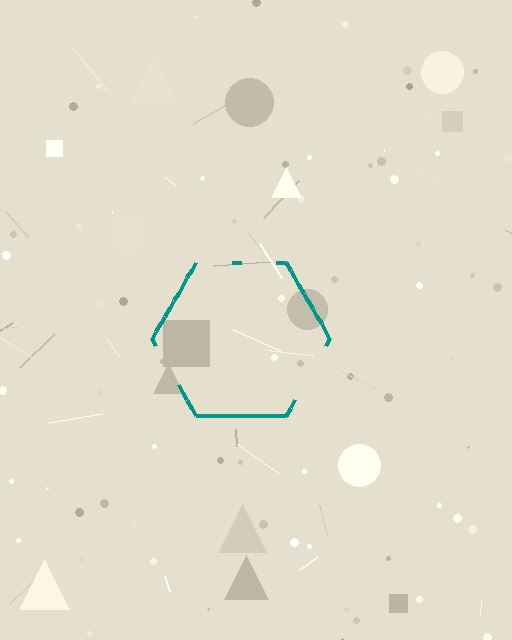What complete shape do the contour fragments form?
The contour fragments form a hexagon.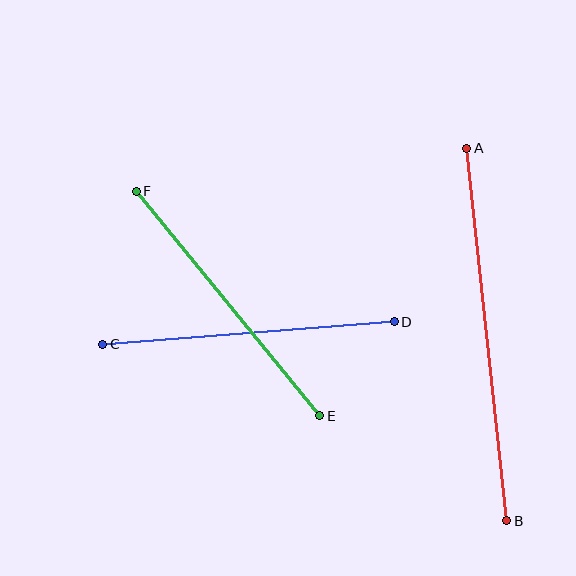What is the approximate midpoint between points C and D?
The midpoint is at approximately (248, 333) pixels.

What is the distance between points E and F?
The distance is approximately 290 pixels.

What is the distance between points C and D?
The distance is approximately 292 pixels.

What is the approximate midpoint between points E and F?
The midpoint is at approximately (228, 303) pixels.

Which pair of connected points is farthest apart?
Points A and B are farthest apart.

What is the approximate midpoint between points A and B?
The midpoint is at approximately (487, 334) pixels.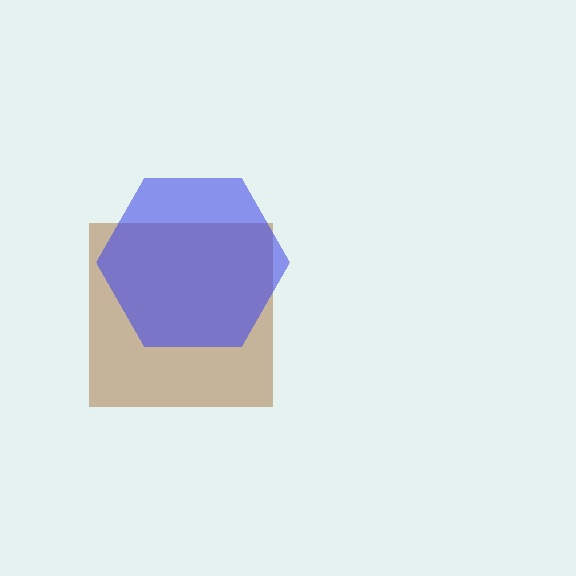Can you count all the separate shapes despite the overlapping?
Yes, there are 2 separate shapes.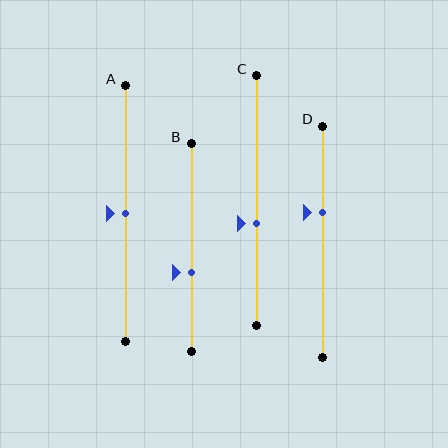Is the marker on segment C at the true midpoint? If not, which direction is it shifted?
No, the marker on segment C is shifted downward by about 9% of the segment length.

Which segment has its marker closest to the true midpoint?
Segment A has its marker closest to the true midpoint.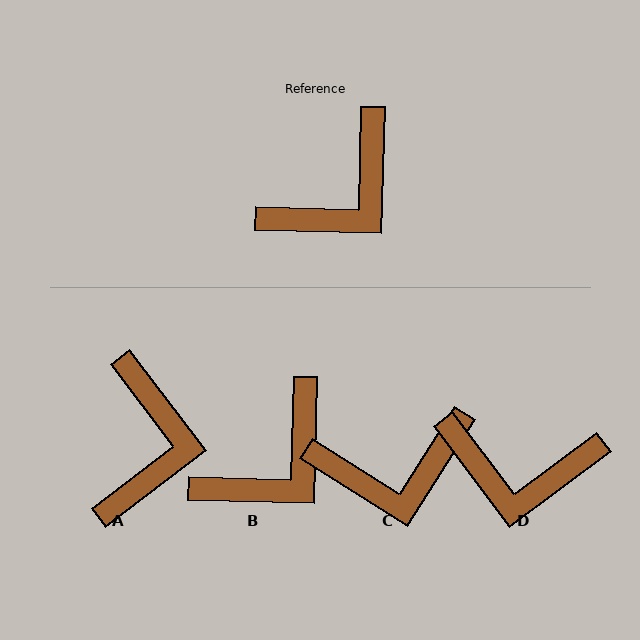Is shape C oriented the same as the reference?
No, it is off by about 31 degrees.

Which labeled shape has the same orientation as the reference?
B.